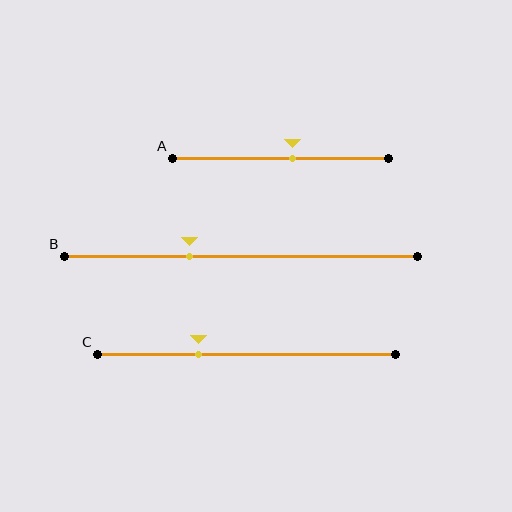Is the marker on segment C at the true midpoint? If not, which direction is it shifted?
No, the marker on segment C is shifted to the left by about 16% of the segment length.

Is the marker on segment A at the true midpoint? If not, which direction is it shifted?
No, the marker on segment A is shifted to the right by about 5% of the segment length.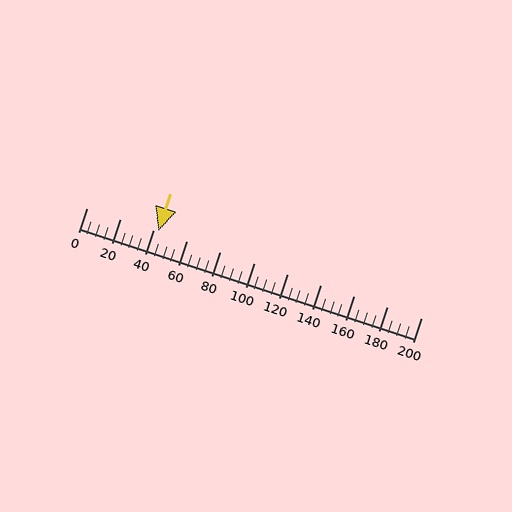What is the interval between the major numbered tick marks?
The major tick marks are spaced 20 units apart.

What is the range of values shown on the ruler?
The ruler shows values from 0 to 200.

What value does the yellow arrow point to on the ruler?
The yellow arrow points to approximately 43.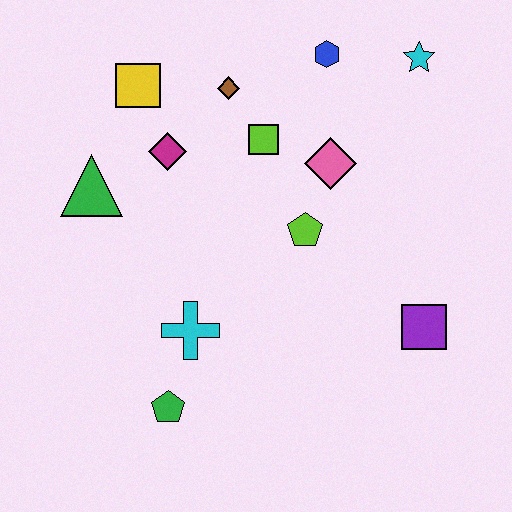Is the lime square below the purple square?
No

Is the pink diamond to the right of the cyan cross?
Yes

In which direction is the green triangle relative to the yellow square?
The green triangle is below the yellow square.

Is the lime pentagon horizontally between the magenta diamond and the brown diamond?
No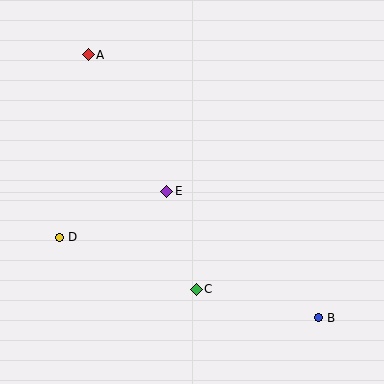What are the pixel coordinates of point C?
Point C is at (196, 289).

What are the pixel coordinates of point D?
Point D is at (60, 237).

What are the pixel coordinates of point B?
Point B is at (319, 318).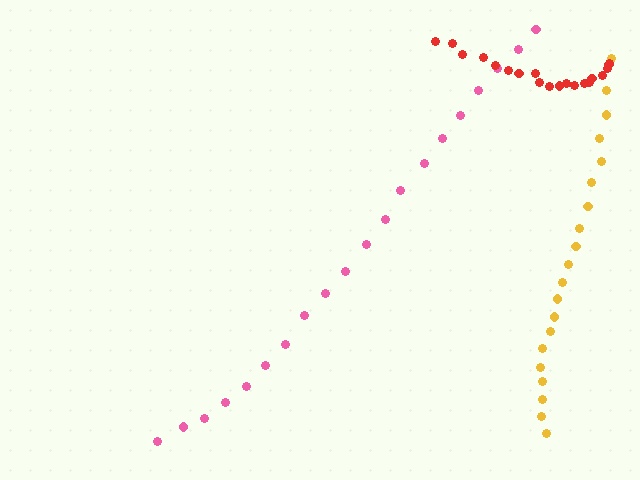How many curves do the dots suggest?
There are 3 distinct paths.